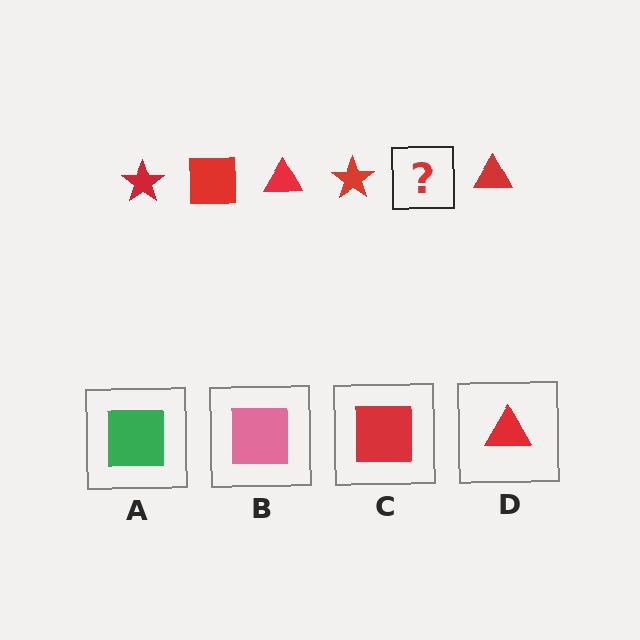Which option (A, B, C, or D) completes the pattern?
C.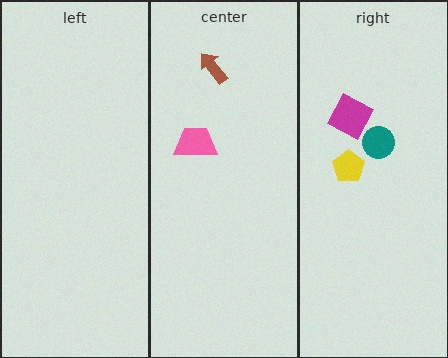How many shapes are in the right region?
3.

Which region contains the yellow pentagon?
The right region.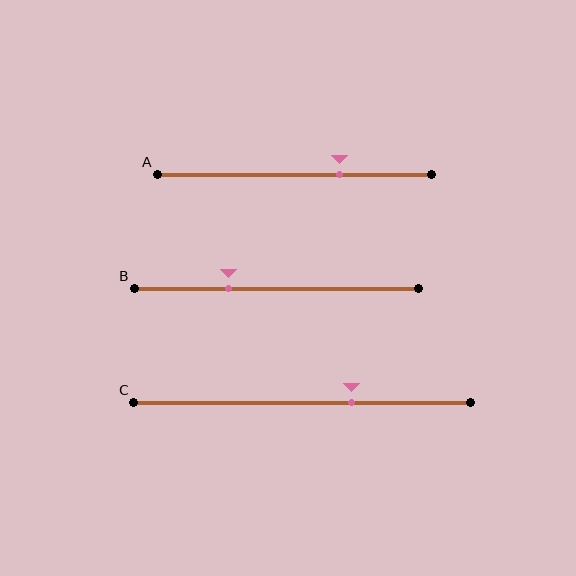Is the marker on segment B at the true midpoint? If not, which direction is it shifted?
No, the marker on segment B is shifted to the left by about 17% of the segment length.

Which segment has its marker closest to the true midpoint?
Segment C has its marker closest to the true midpoint.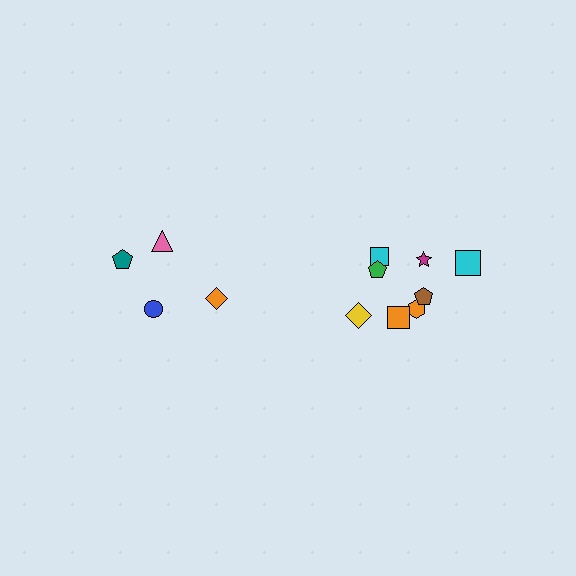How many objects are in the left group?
There are 4 objects.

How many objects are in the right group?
There are 8 objects.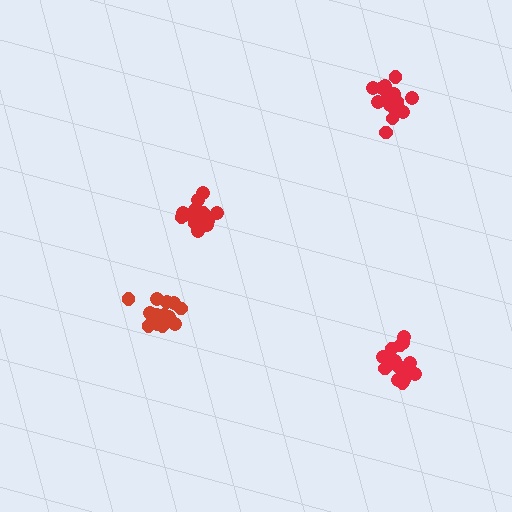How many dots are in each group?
Group 1: 17 dots, Group 2: 19 dots, Group 3: 19 dots, Group 4: 16 dots (71 total).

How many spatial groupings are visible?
There are 4 spatial groupings.